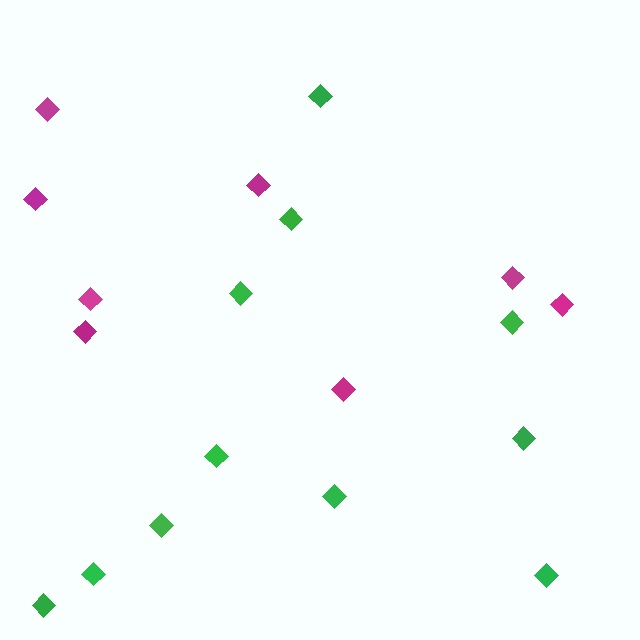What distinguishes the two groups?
There are 2 groups: one group of magenta diamonds (8) and one group of green diamonds (11).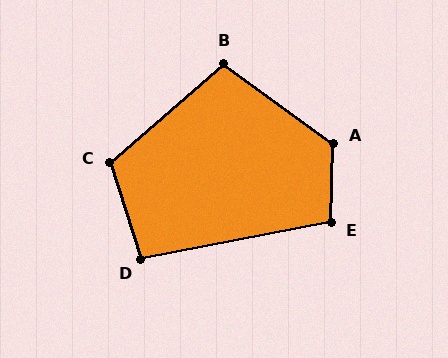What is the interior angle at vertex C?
Approximately 113 degrees (obtuse).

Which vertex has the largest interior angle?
A, at approximately 124 degrees.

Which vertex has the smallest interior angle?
D, at approximately 97 degrees.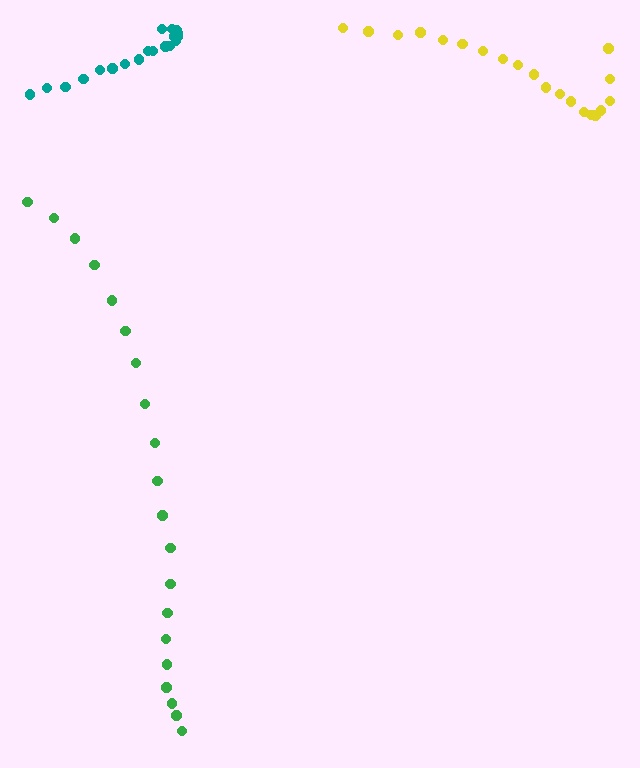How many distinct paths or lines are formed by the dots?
There are 3 distinct paths.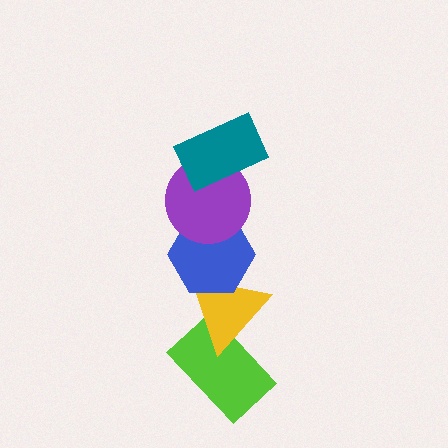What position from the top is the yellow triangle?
The yellow triangle is 4th from the top.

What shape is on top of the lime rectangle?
The yellow triangle is on top of the lime rectangle.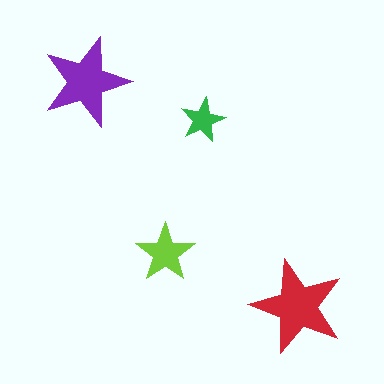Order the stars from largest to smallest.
the red one, the purple one, the lime one, the green one.